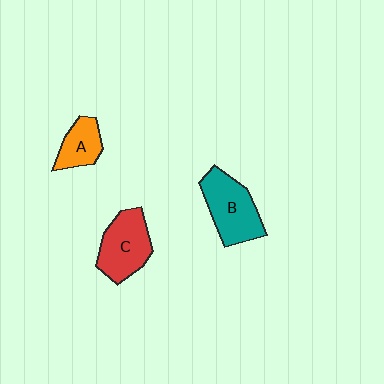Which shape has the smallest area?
Shape A (orange).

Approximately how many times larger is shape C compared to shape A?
Approximately 1.6 times.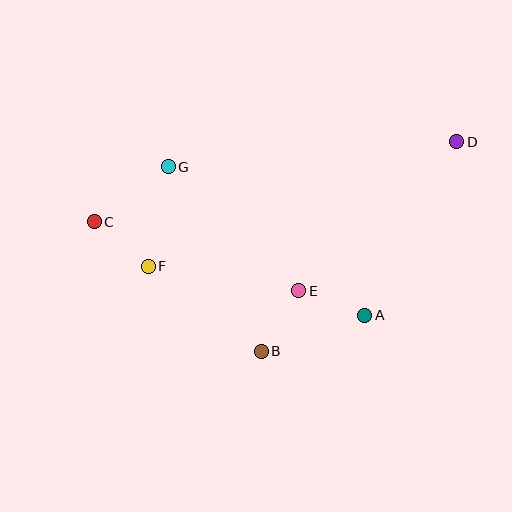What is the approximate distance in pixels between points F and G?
The distance between F and G is approximately 102 pixels.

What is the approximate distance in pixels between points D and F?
The distance between D and F is approximately 333 pixels.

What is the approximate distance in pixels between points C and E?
The distance between C and E is approximately 216 pixels.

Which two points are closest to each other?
Points C and F are closest to each other.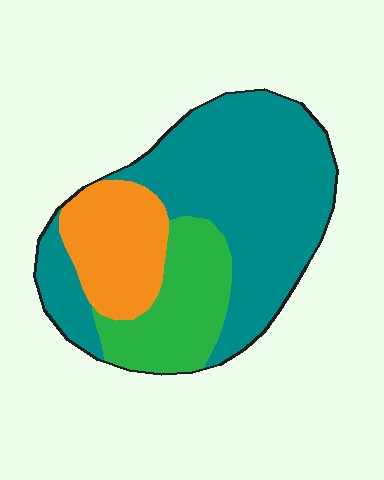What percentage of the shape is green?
Green covers 21% of the shape.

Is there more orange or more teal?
Teal.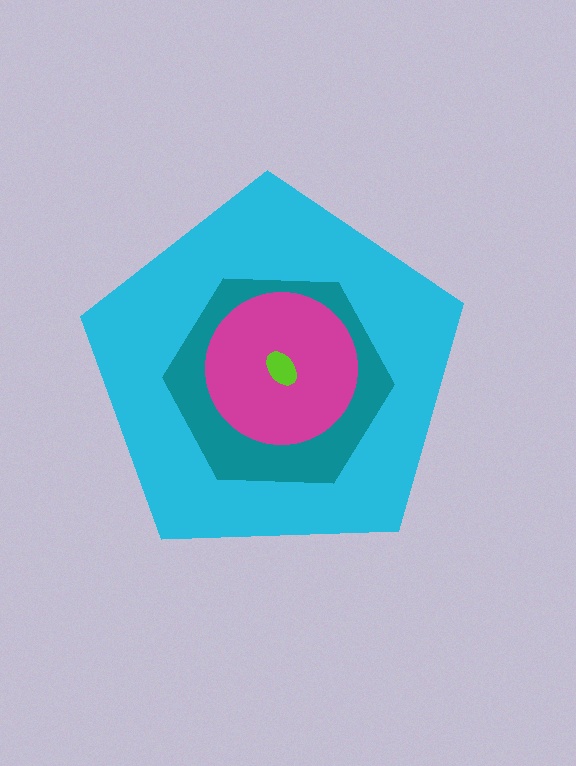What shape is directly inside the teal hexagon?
The magenta circle.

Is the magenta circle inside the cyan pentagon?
Yes.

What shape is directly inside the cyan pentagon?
The teal hexagon.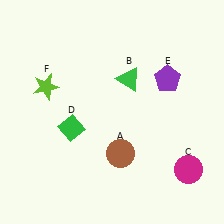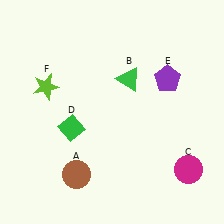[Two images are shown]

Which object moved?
The brown circle (A) moved left.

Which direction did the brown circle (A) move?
The brown circle (A) moved left.